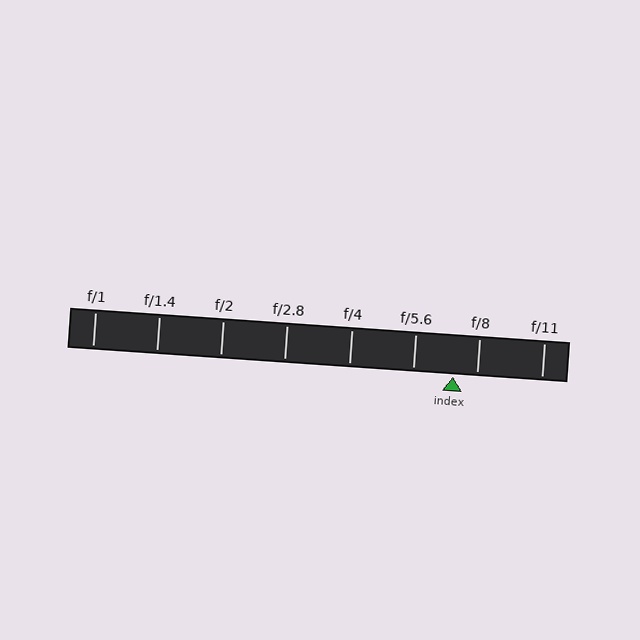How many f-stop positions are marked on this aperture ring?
There are 8 f-stop positions marked.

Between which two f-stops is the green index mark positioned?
The index mark is between f/5.6 and f/8.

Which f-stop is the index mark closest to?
The index mark is closest to f/8.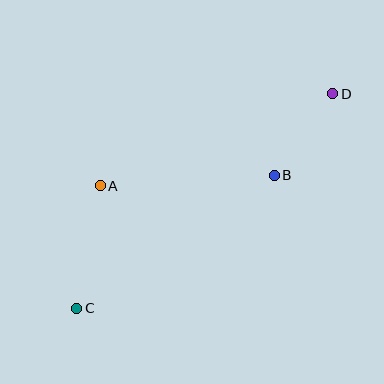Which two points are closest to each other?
Points B and D are closest to each other.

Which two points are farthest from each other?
Points C and D are farthest from each other.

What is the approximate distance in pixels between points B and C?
The distance between B and C is approximately 238 pixels.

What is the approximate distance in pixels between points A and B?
The distance between A and B is approximately 174 pixels.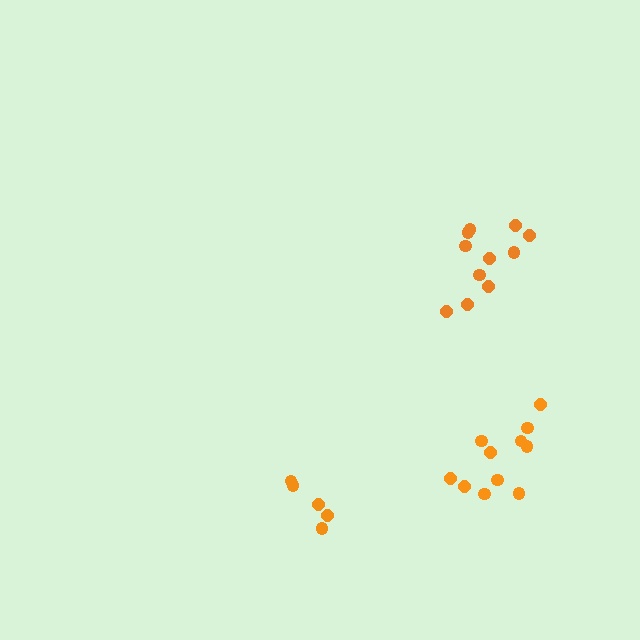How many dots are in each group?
Group 1: 11 dots, Group 2: 5 dots, Group 3: 11 dots (27 total).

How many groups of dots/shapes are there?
There are 3 groups.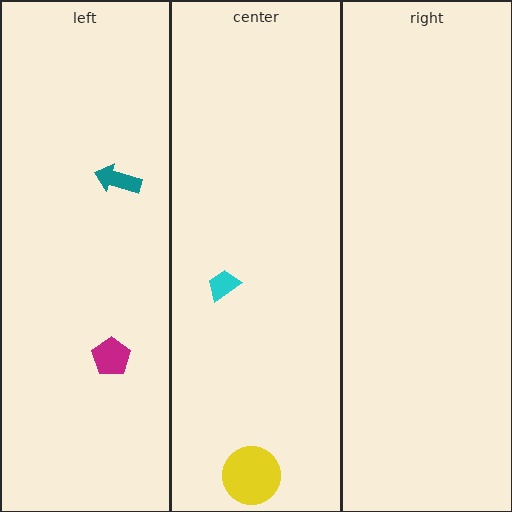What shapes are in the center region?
The yellow circle, the cyan trapezoid.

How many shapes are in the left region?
2.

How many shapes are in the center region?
2.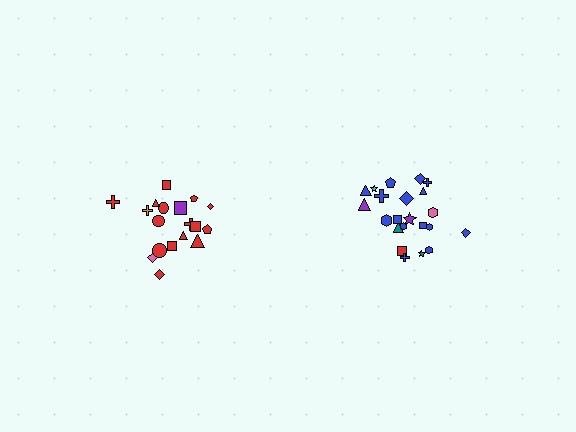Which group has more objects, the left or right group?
The right group.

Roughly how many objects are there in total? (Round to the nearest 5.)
Roughly 40 objects in total.